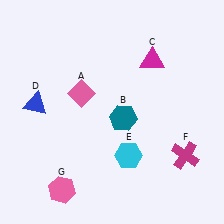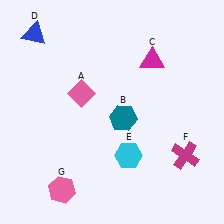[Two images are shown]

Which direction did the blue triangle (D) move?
The blue triangle (D) moved up.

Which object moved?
The blue triangle (D) moved up.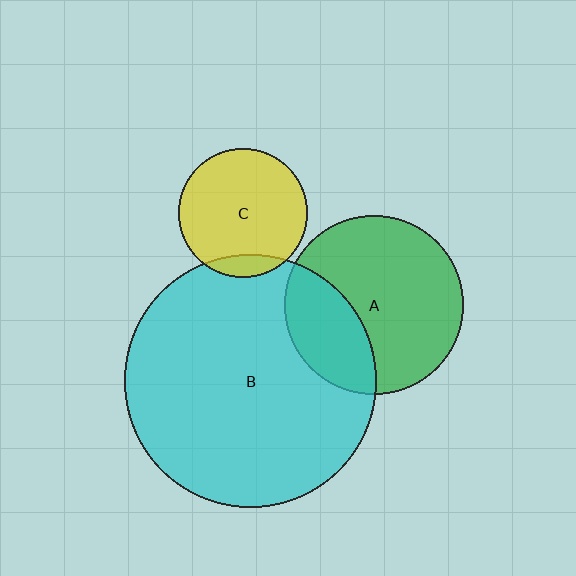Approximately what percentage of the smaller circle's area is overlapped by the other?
Approximately 10%.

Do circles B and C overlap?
Yes.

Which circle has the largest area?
Circle B (cyan).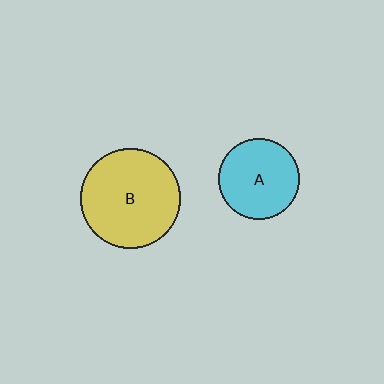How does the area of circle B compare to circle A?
Approximately 1.5 times.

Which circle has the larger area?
Circle B (yellow).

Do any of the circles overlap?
No, none of the circles overlap.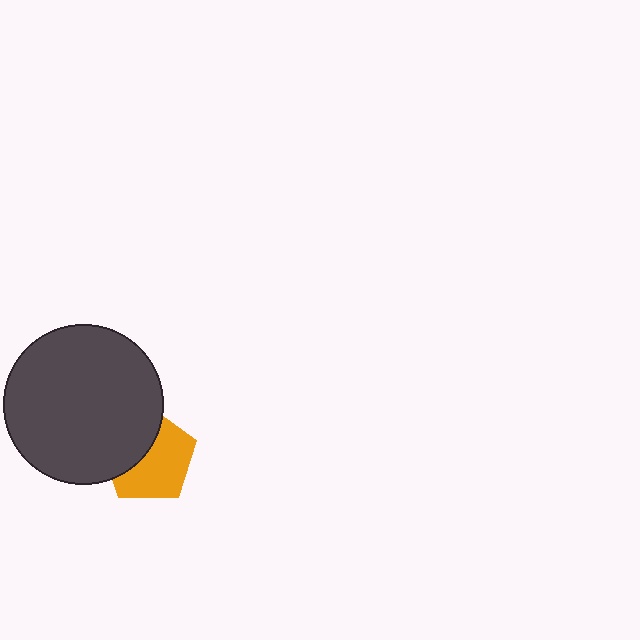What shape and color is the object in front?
The object in front is a dark gray circle.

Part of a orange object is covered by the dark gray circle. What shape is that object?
It is a pentagon.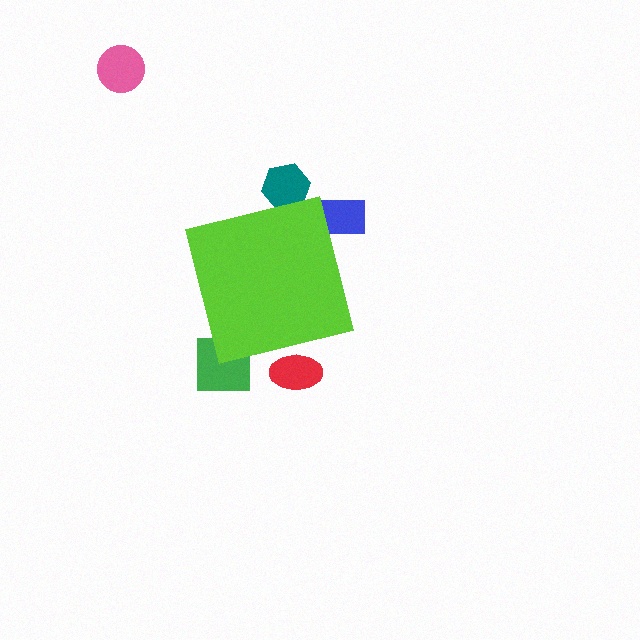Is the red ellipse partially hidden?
Yes, the red ellipse is partially hidden behind the lime square.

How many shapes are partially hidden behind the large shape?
4 shapes are partially hidden.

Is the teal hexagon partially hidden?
Yes, the teal hexagon is partially hidden behind the lime square.